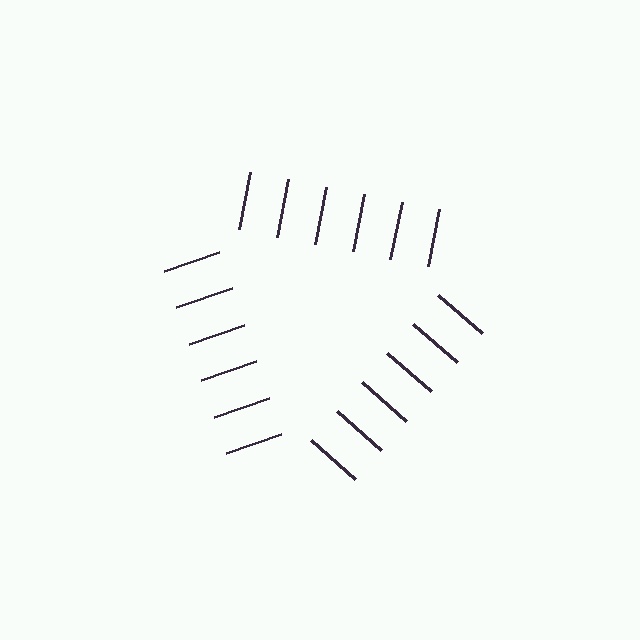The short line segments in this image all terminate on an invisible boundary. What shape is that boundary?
An illusory triangle — the line segments terminate on its edges but no continuous stroke is drawn.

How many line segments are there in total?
18 — 6 along each of the 3 edges.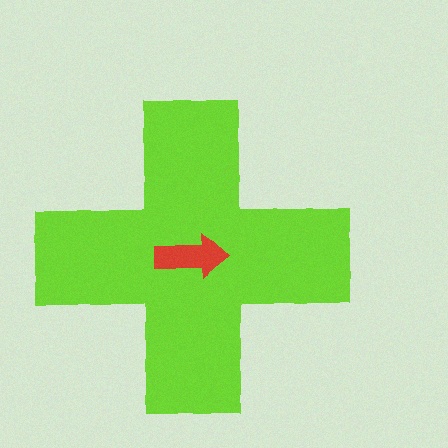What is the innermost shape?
The red arrow.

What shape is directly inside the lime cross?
The red arrow.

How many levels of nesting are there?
2.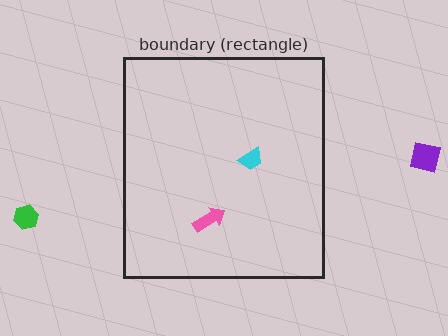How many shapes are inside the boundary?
2 inside, 2 outside.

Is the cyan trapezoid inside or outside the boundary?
Inside.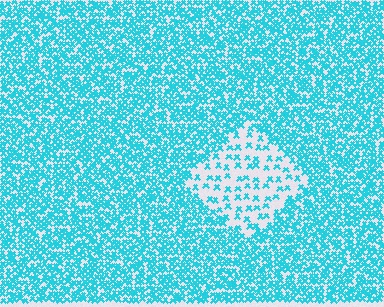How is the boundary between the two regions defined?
The boundary is defined by a change in element density (approximately 3.0x ratio). All elements are the same color, size, and shape.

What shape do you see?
I see a diamond.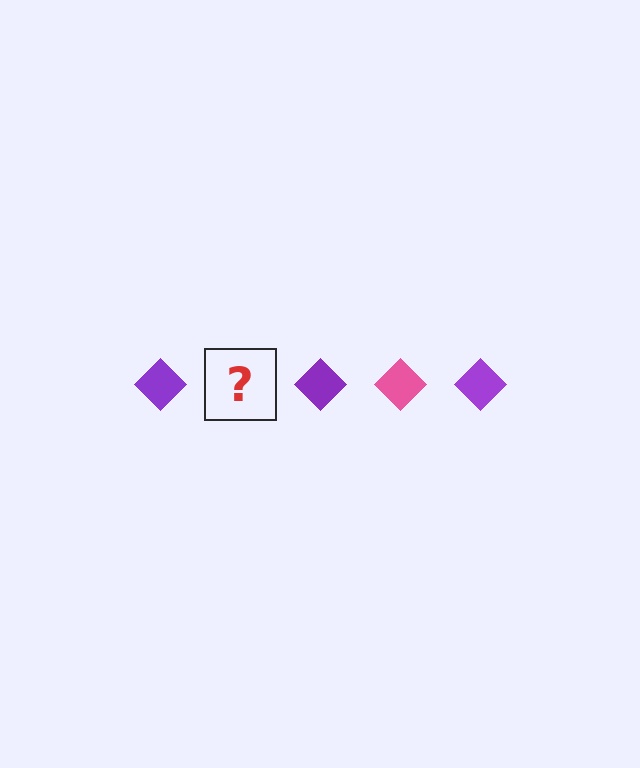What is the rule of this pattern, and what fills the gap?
The rule is that the pattern cycles through purple, pink diamonds. The gap should be filled with a pink diamond.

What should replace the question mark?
The question mark should be replaced with a pink diamond.